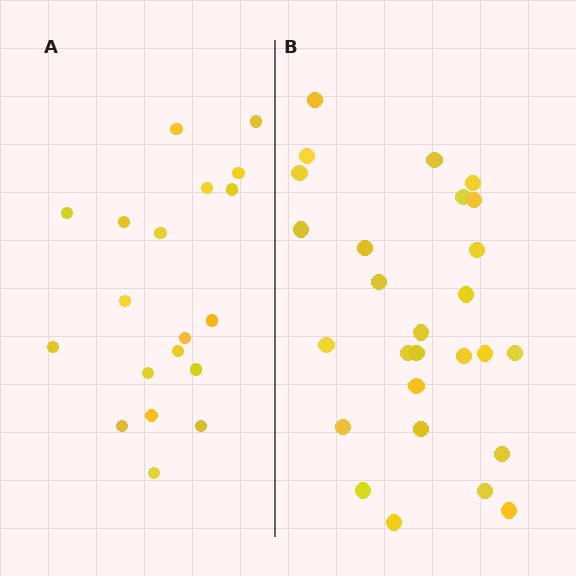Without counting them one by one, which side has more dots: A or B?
Region B (the right region) has more dots.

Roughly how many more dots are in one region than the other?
Region B has roughly 8 or so more dots than region A.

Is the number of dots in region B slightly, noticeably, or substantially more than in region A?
Region B has noticeably more, but not dramatically so. The ratio is roughly 1.4 to 1.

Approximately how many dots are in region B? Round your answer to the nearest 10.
About 30 dots. (The exact count is 27, which rounds to 30.)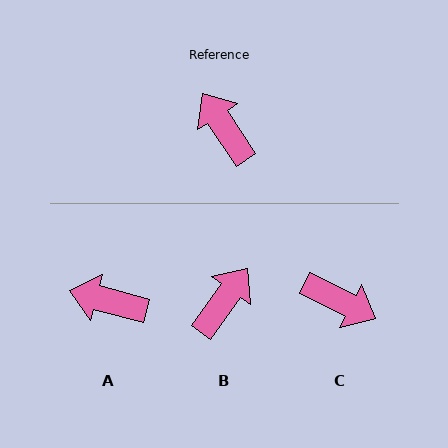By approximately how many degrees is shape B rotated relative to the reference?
Approximately 70 degrees clockwise.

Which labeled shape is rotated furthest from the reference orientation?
C, about 150 degrees away.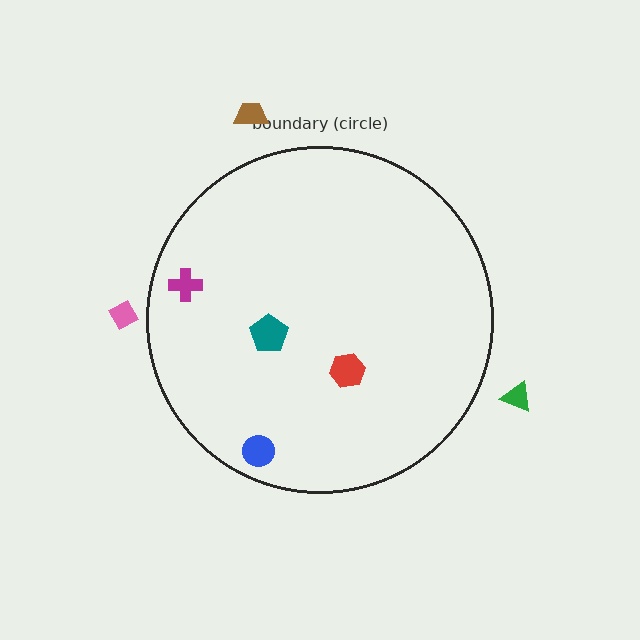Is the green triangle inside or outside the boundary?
Outside.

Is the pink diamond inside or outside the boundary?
Outside.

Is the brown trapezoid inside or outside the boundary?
Outside.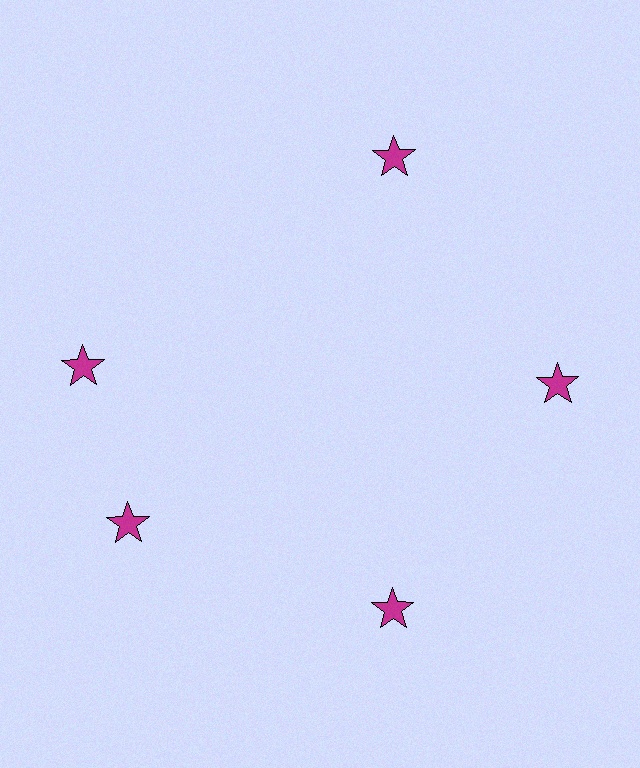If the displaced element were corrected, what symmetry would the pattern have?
It would have 5-fold rotational symmetry — the pattern would map onto itself every 72 degrees.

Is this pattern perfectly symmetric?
No. The 5 magenta stars are arranged in a ring, but one element near the 10 o'clock position is rotated out of alignment along the ring, breaking the 5-fold rotational symmetry.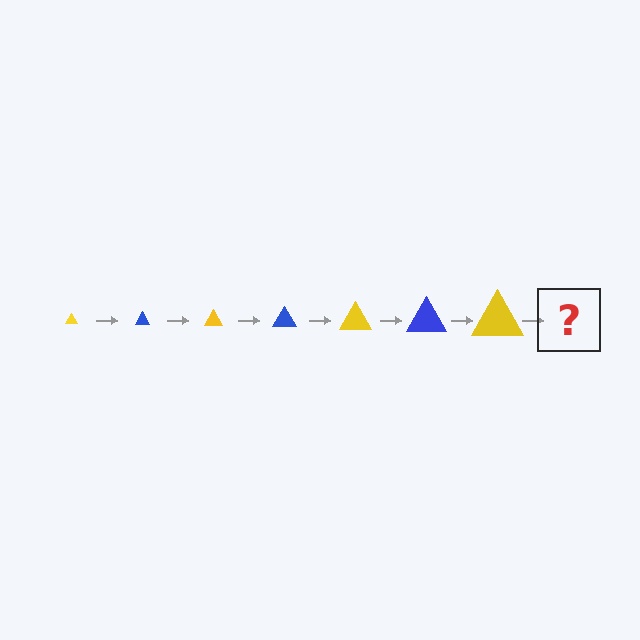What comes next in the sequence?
The next element should be a blue triangle, larger than the previous one.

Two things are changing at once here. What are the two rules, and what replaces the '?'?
The two rules are that the triangle grows larger each step and the color cycles through yellow and blue. The '?' should be a blue triangle, larger than the previous one.